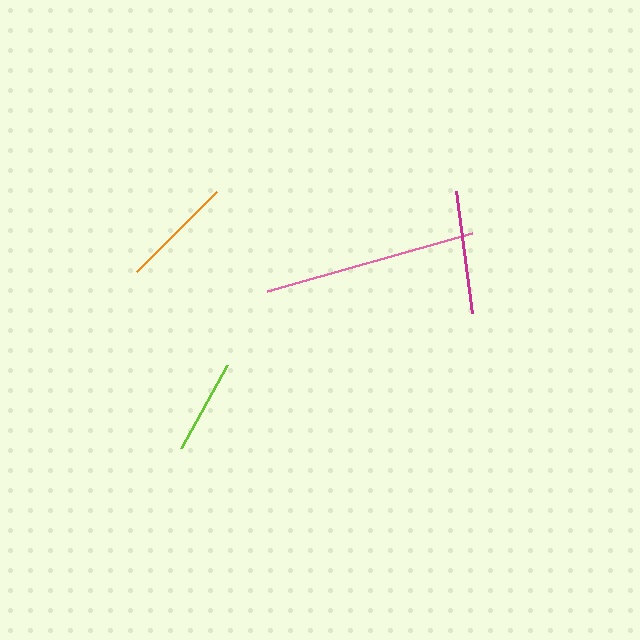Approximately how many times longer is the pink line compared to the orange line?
The pink line is approximately 1.9 times the length of the orange line.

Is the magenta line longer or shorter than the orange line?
The magenta line is longer than the orange line.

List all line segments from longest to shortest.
From longest to shortest: pink, magenta, orange, lime.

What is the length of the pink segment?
The pink segment is approximately 213 pixels long.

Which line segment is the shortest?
The lime line is the shortest at approximately 95 pixels.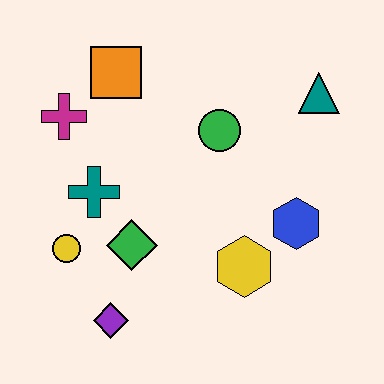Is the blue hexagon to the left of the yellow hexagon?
No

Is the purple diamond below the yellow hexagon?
Yes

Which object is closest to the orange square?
The magenta cross is closest to the orange square.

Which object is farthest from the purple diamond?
The teal triangle is farthest from the purple diamond.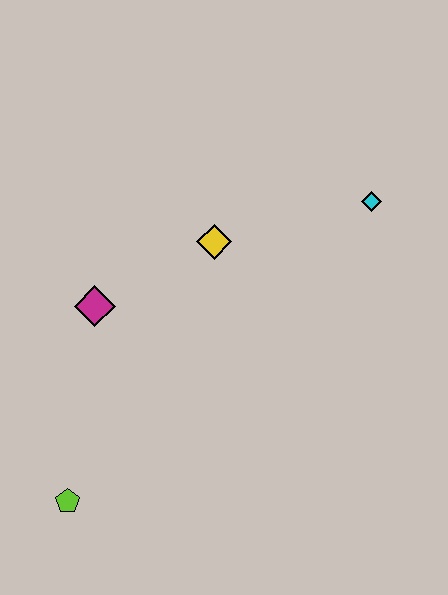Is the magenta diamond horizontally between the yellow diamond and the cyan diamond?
No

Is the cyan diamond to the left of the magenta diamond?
No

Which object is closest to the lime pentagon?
The magenta diamond is closest to the lime pentagon.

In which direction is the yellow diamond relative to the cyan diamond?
The yellow diamond is to the left of the cyan diamond.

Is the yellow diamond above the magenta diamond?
Yes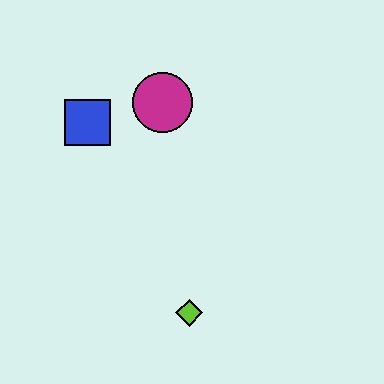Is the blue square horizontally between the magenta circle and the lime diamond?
No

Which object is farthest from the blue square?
The lime diamond is farthest from the blue square.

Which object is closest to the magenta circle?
The blue square is closest to the magenta circle.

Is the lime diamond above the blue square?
No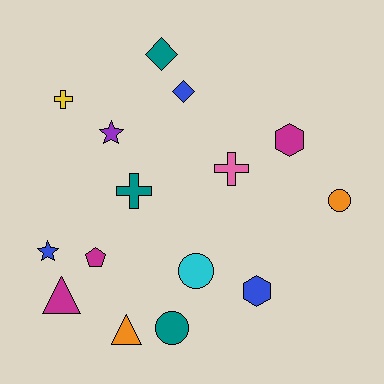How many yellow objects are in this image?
There is 1 yellow object.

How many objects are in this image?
There are 15 objects.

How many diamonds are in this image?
There are 2 diamonds.